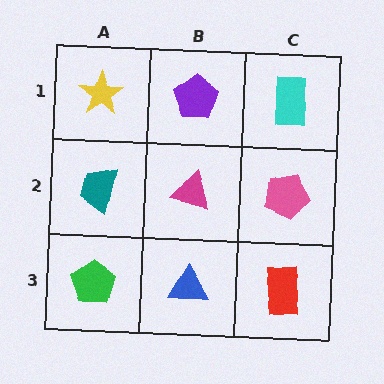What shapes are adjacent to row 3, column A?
A teal trapezoid (row 2, column A), a blue triangle (row 3, column B).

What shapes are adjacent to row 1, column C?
A pink pentagon (row 2, column C), a purple pentagon (row 1, column B).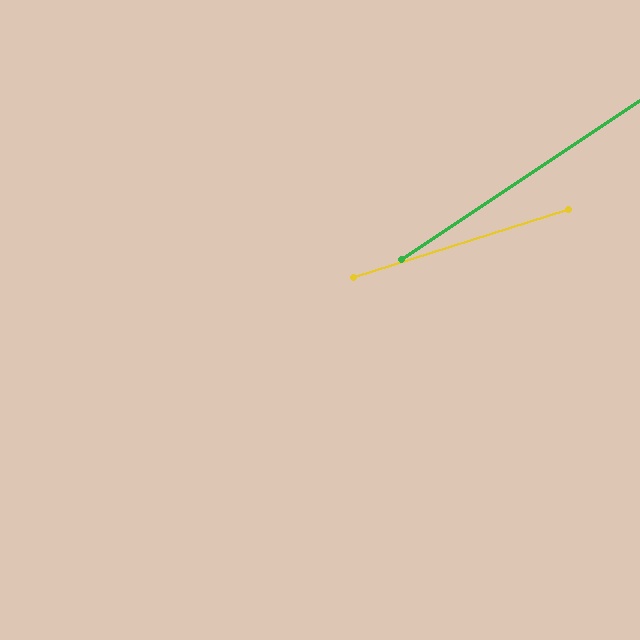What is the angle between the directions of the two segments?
Approximately 16 degrees.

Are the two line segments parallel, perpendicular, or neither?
Neither parallel nor perpendicular — they differ by about 16°.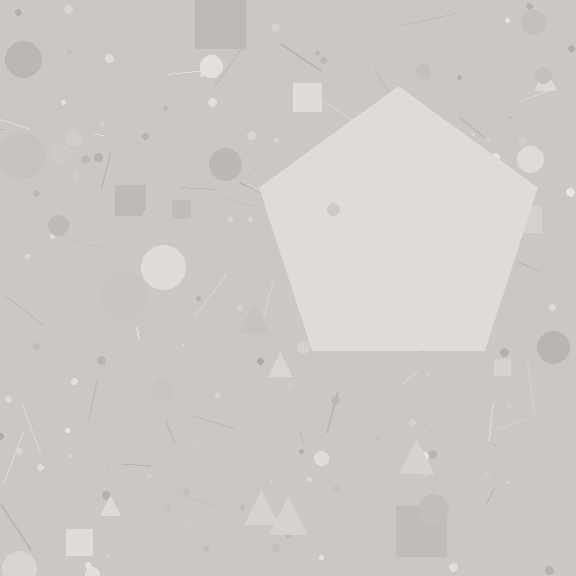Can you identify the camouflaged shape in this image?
The camouflaged shape is a pentagon.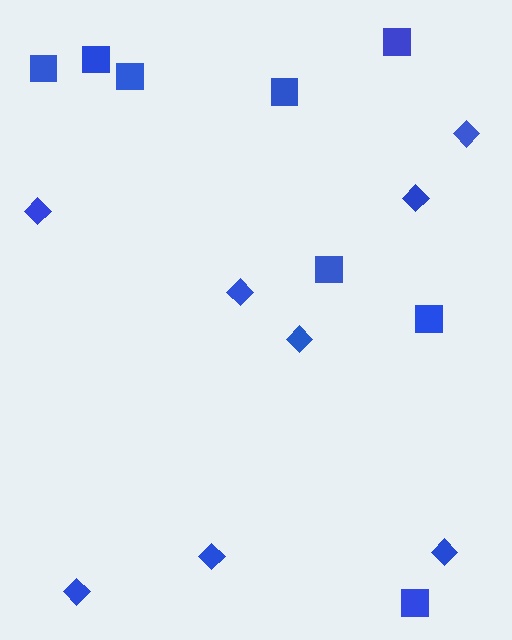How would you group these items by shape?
There are 2 groups: one group of squares (8) and one group of diamonds (8).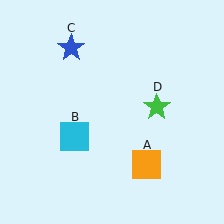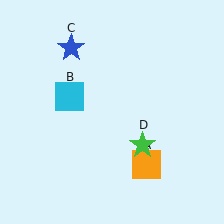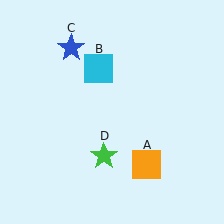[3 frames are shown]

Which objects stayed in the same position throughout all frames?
Orange square (object A) and blue star (object C) remained stationary.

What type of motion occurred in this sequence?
The cyan square (object B), green star (object D) rotated clockwise around the center of the scene.